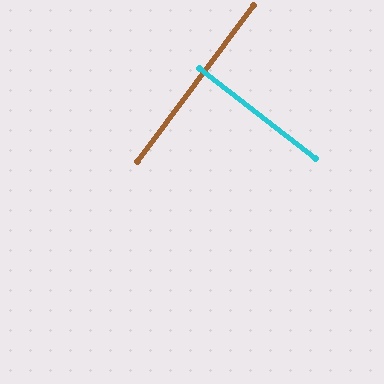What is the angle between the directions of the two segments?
Approximately 89 degrees.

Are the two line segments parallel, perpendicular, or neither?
Perpendicular — they meet at approximately 89°.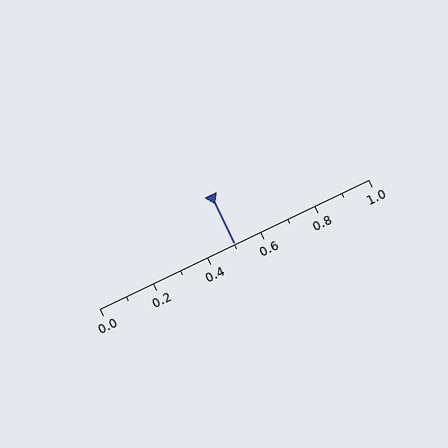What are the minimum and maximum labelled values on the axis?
The axis runs from 0.0 to 1.0.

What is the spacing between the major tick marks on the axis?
The major ticks are spaced 0.2 apart.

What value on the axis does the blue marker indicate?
The marker indicates approximately 0.5.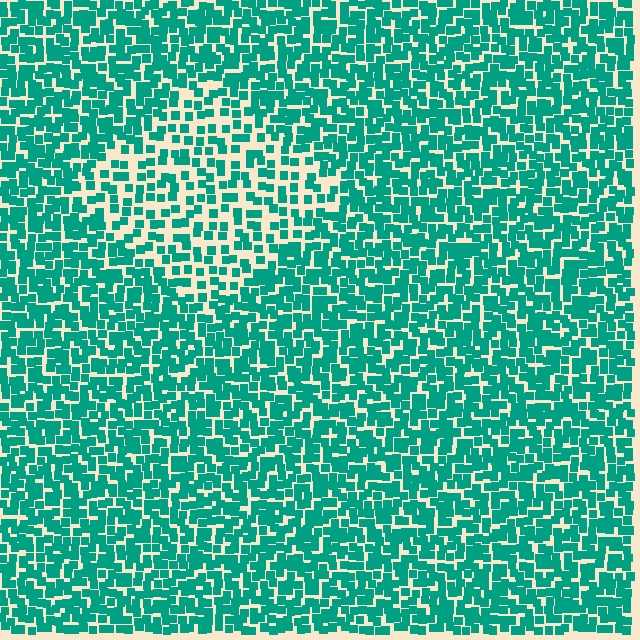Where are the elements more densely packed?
The elements are more densely packed outside the diamond boundary.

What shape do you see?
I see a diamond.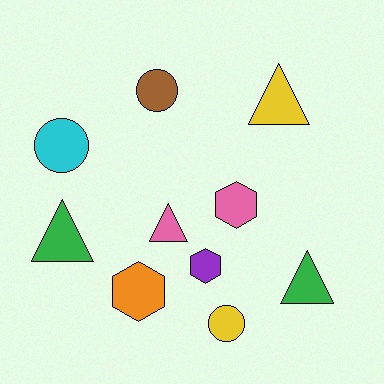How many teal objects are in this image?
There are no teal objects.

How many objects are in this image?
There are 10 objects.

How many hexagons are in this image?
There are 3 hexagons.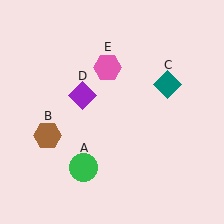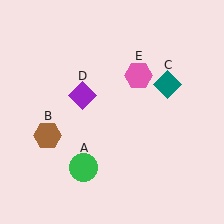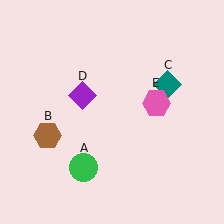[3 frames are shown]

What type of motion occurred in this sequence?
The pink hexagon (object E) rotated clockwise around the center of the scene.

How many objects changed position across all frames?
1 object changed position: pink hexagon (object E).